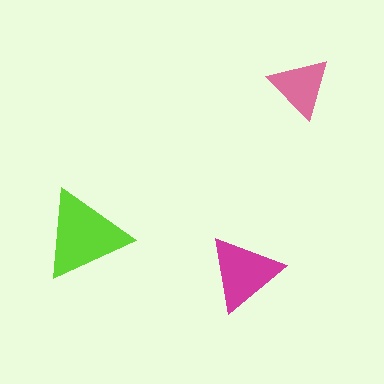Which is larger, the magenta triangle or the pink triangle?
The magenta one.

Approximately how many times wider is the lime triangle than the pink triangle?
About 1.5 times wider.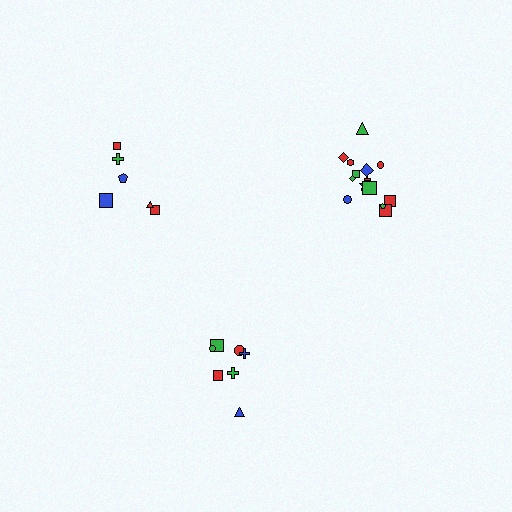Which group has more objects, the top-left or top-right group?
The top-right group.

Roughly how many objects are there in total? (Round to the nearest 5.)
Roughly 30 objects in total.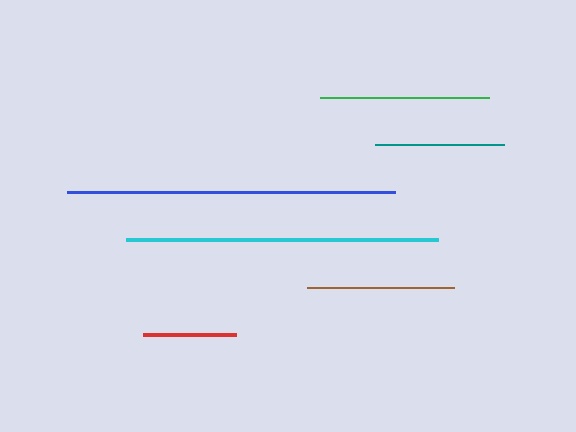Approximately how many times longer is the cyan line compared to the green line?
The cyan line is approximately 1.9 times the length of the green line.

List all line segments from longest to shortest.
From longest to shortest: blue, cyan, green, brown, teal, red.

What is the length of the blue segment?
The blue segment is approximately 327 pixels long.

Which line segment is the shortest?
The red line is the shortest at approximately 93 pixels.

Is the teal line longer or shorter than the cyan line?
The cyan line is longer than the teal line.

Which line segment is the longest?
The blue line is the longest at approximately 327 pixels.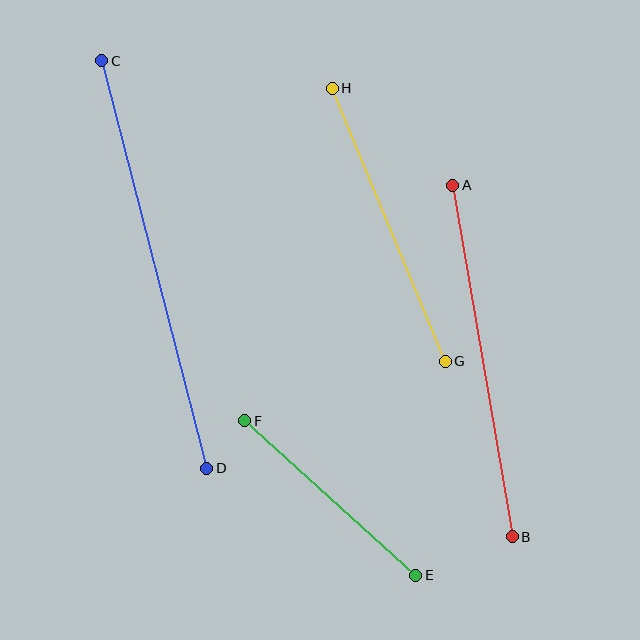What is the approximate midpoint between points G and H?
The midpoint is at approximately (389, 225) pixels.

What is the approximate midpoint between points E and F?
The midpoint is at approximately (330, 498) pixels.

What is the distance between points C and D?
The distance is approximately 421 pixels.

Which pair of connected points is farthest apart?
Points C and D are farthest apart.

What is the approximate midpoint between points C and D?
The midpoint is at approximately (154, 265) pixels.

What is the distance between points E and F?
The distance is approximately 230 pixels.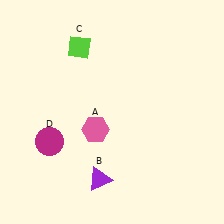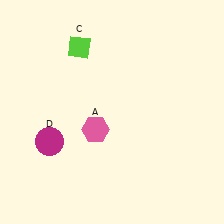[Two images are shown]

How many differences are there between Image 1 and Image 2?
There is 1 difference between the two images.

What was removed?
The purple triangle (B) was removed in Image 2.